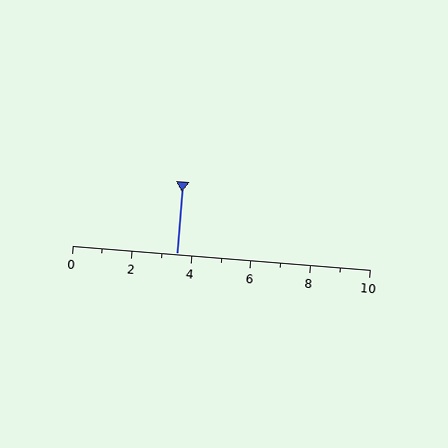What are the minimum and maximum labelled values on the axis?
The axis runs from 0 to 10.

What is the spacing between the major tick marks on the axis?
The major ticks are spaced 2 apart.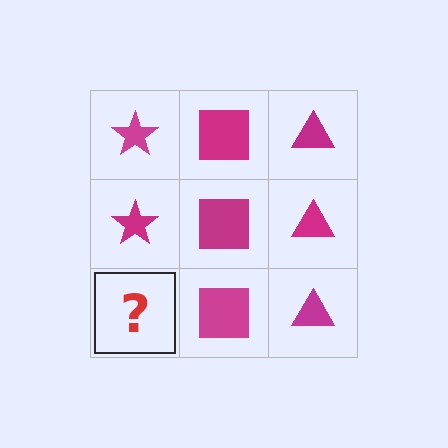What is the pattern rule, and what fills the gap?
The rule is that each column has a consistent shape. The gap should be filled with a magenta star.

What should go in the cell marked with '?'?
The missing cell should contain a magenta star.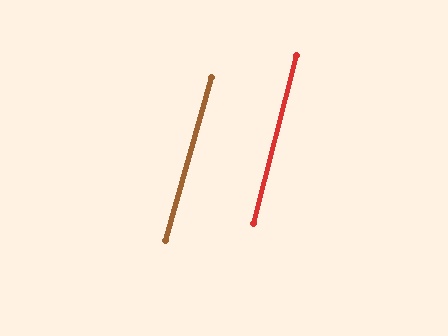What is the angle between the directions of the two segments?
Approximately 1 degree.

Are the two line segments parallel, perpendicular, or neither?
Parallel — their directions differ by only 1.3°.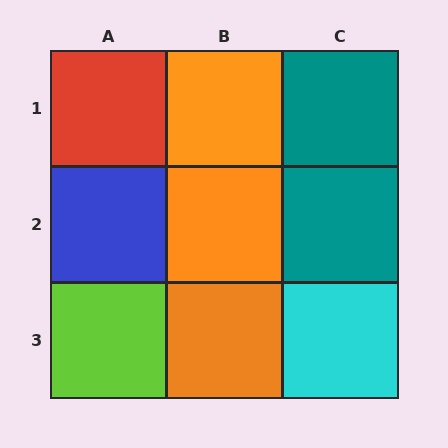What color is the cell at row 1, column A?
Red.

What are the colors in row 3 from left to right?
Lime, orange, cyan.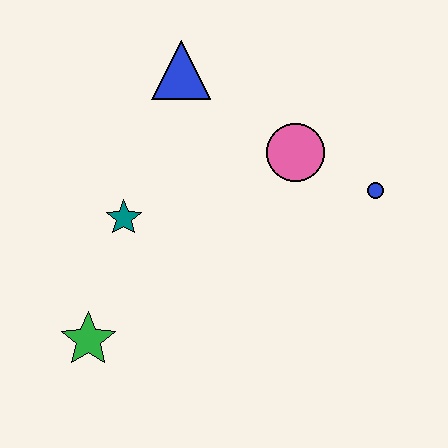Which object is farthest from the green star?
The blue circle is farthest from the green star.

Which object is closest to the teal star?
The green star is closest to the teal star.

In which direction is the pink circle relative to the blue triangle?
The pink circle is to the right of the blue triangle.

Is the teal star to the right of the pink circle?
No